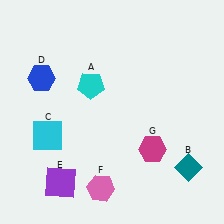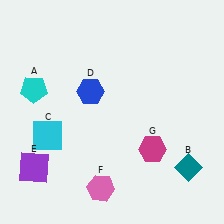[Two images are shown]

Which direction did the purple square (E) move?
The purple square (E) moved left.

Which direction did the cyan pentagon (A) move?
The cyan pentagon (A) moved left.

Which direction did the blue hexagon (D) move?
The blue hexagon (D) moved right.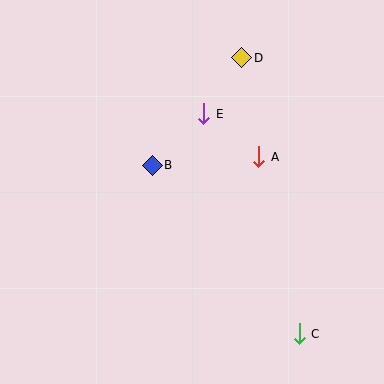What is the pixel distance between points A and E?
The distance between A and E is 70 pixels.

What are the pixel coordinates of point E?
Point E is at (204, 114).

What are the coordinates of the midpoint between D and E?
The midpoint between D and E is at (223, 86).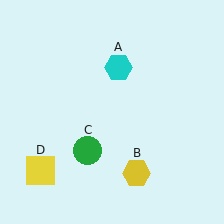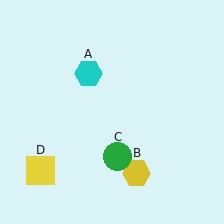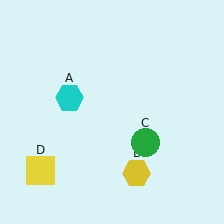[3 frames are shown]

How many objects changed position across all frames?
2 objects changed position: cyan hexagon (object A), green circle (object C).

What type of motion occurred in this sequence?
The cyan hexagon (object A), green circle (object C) rotated counterclockwise around the center of the scene.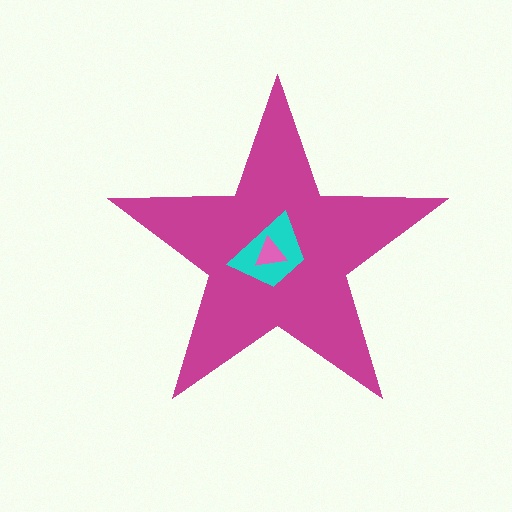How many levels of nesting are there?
3.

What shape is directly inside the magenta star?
The cyan trapezoid.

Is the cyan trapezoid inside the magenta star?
Yes.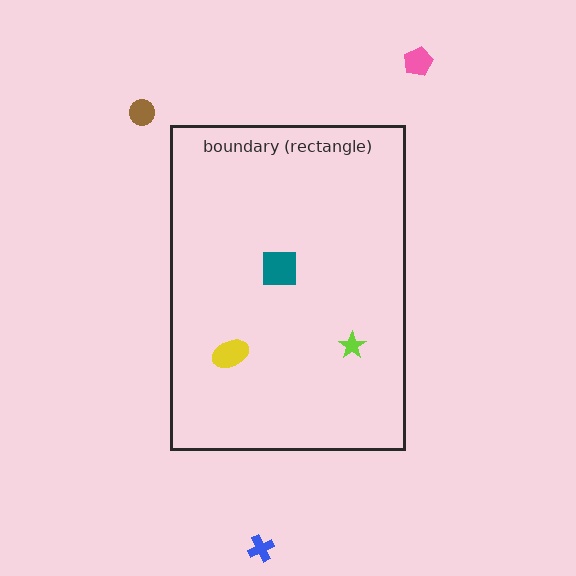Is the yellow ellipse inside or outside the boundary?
Inside.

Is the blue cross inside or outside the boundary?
Outside.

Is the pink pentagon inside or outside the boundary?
Outside.